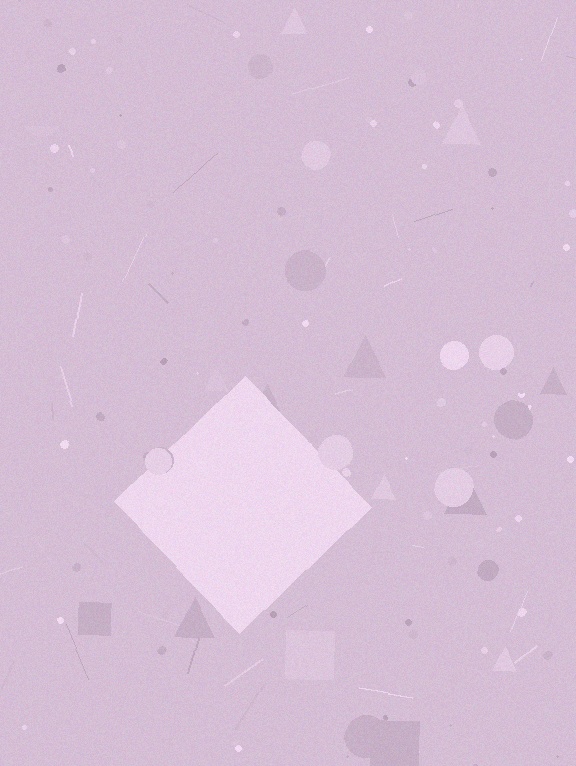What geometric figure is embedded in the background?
A diamond is embedded in the background.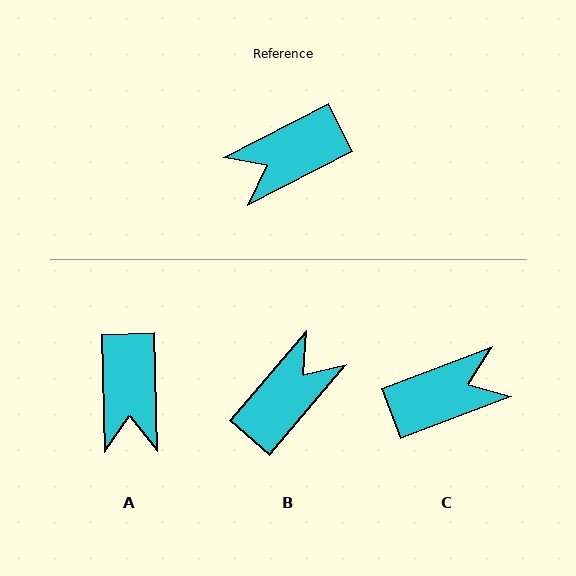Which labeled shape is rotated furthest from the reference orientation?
C, about 174 degrees away.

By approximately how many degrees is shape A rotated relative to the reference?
Approximately 64 degrees counter-clockwise.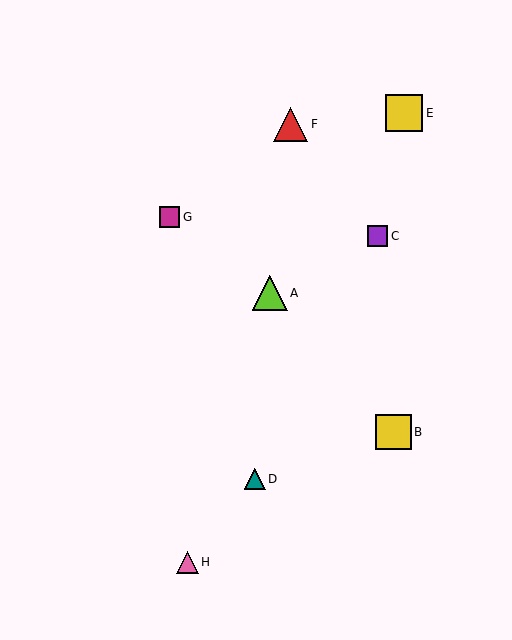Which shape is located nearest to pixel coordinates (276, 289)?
The lime triangle (labeled A) at (270, 293) is nearest to that location.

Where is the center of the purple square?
The center of the purple square is at (377, 236).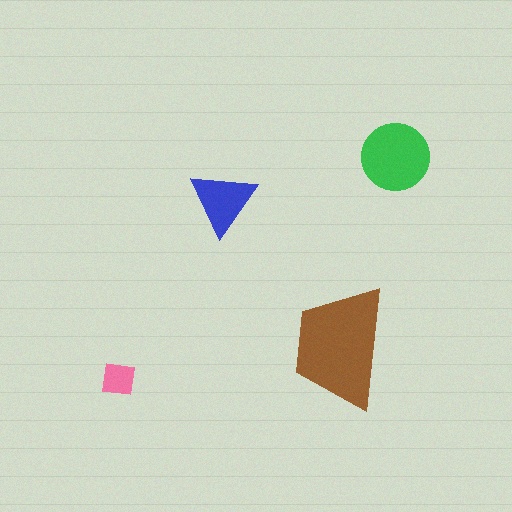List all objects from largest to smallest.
The brown trapezoid, the green circle, the blue triangle, the pink square.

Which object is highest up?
The green circle is topmost.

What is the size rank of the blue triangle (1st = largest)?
3rd.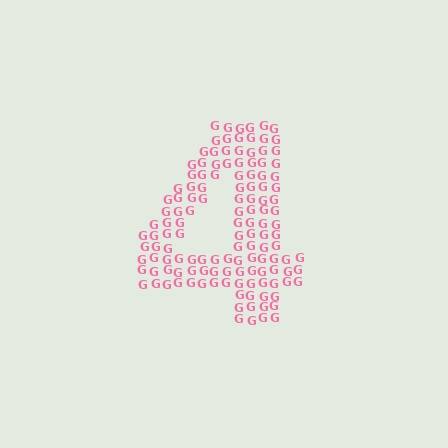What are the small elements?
The small elements are letter G's.